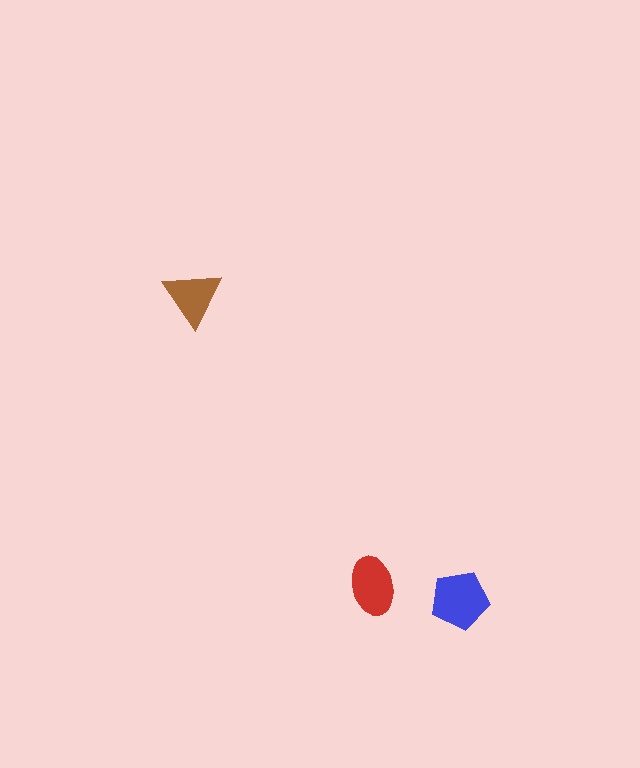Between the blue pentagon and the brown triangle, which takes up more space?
The blue pentagon.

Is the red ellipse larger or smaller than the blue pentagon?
Smaller.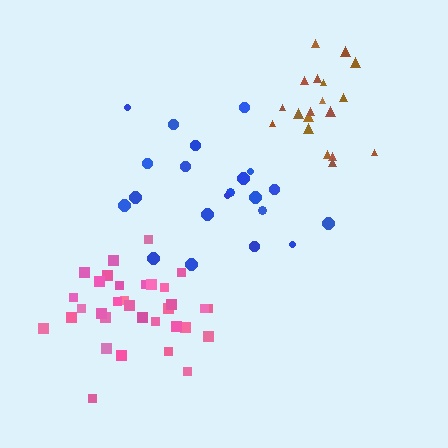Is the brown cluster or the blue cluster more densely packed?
Brown.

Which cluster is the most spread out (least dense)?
Blue.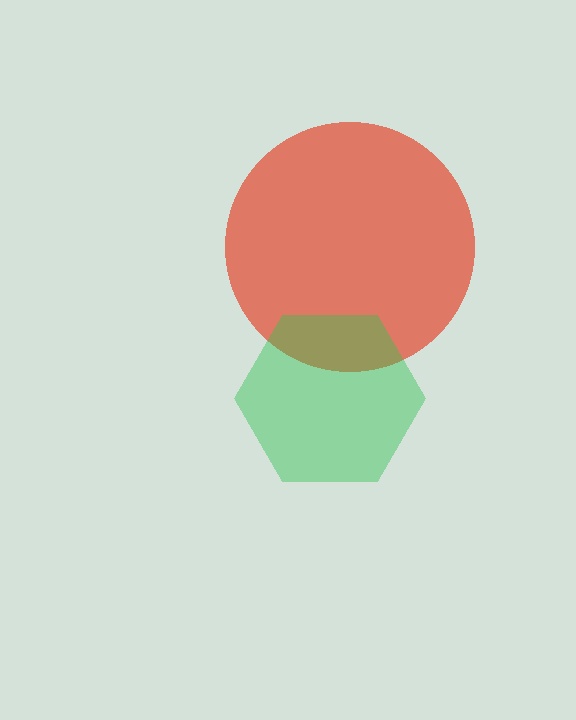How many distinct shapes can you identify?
There are 2 distinct shapes: a red circle, a green hexagon.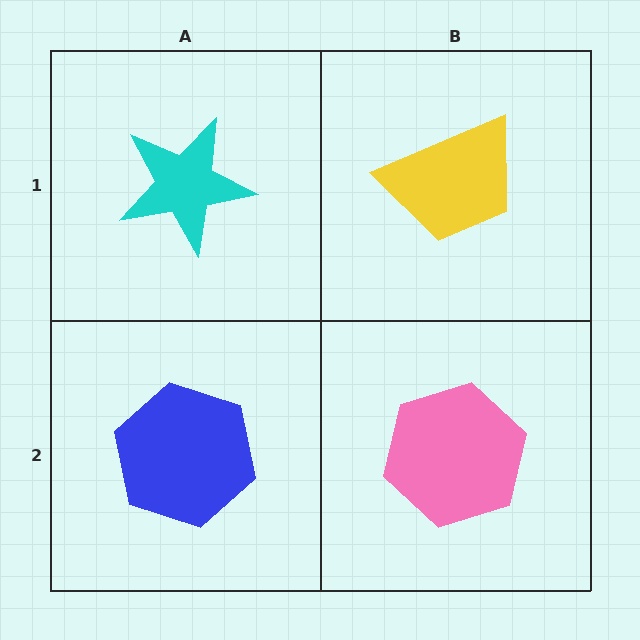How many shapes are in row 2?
2 shapes.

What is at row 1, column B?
A yellow trapezoid.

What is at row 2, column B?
A pink hexagon.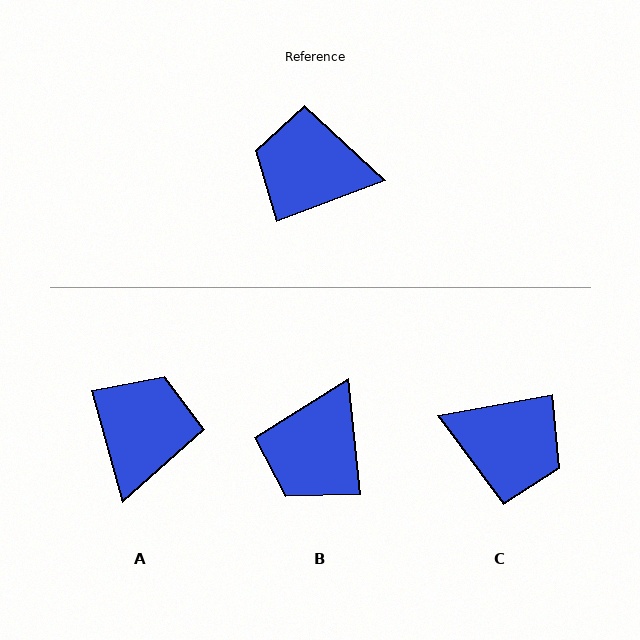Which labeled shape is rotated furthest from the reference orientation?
C, about 170 degrees away.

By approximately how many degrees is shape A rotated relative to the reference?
Approximately 95 degrees clockwise.